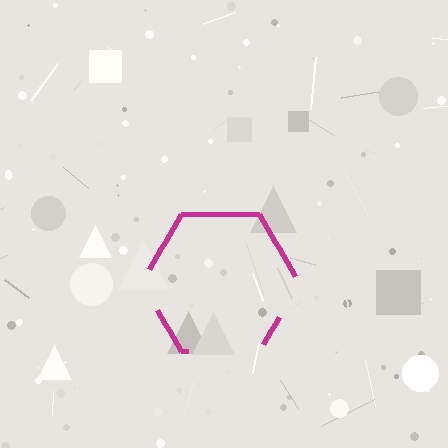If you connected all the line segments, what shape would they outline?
They would outline a hexagon.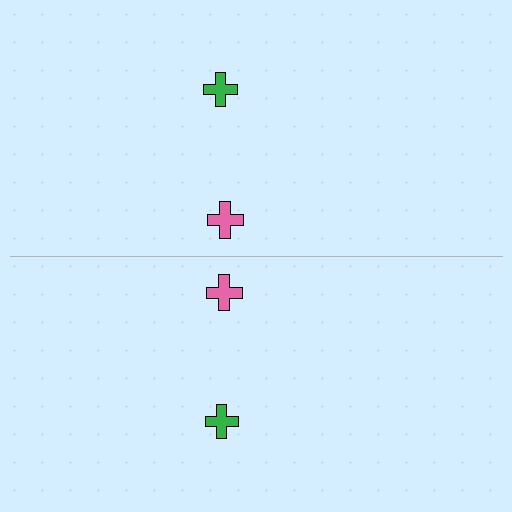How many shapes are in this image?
There are 4 shapes in this image.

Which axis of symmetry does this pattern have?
The pattern has a horizontal axis of symmetry running through the center of the image.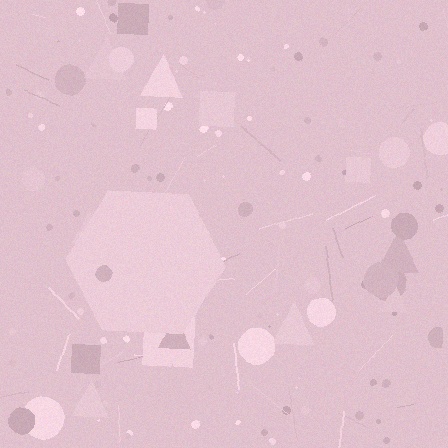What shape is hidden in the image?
A hexagon is hidden in the image.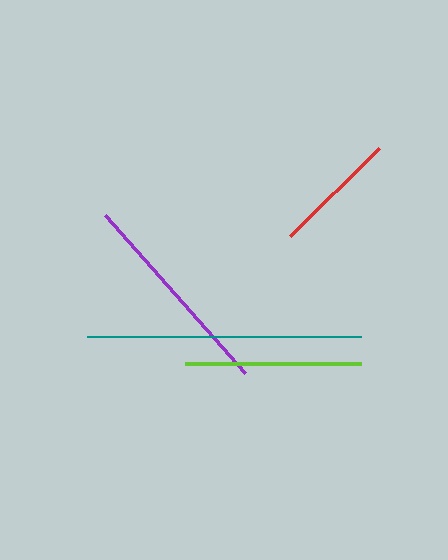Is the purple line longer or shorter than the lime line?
The purple line is longer than the lime line.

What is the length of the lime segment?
The lime segment is approximately 177 pixels long.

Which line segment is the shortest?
The red line is the shortest at approximately 125 pixels.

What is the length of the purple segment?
The purple segment is approximately 211 pixels long.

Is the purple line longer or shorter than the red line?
The purple line is longer than the red line.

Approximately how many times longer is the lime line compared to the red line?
The lime line is approximately 1.4 times the length of the red line.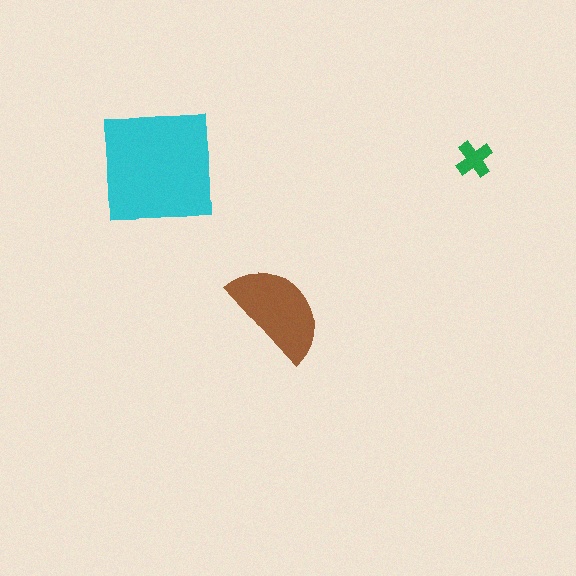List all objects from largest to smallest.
The cyan square, the brown semicircle, the green cross.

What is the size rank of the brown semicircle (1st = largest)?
2nd.